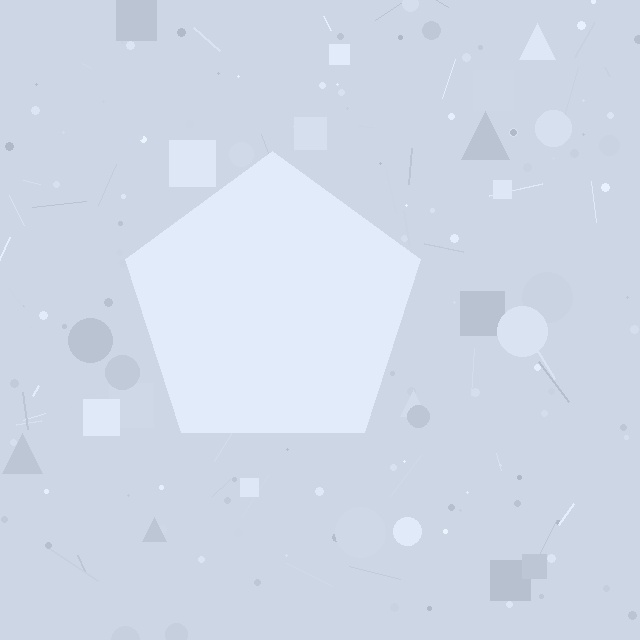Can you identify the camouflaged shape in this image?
The camouflaged shape is a pentagon.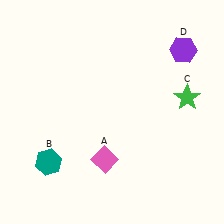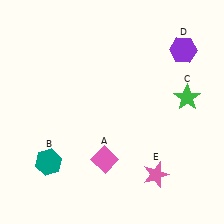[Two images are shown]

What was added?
A pink star (E) was added in Image 2.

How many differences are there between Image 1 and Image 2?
There is 1 difference between the two images.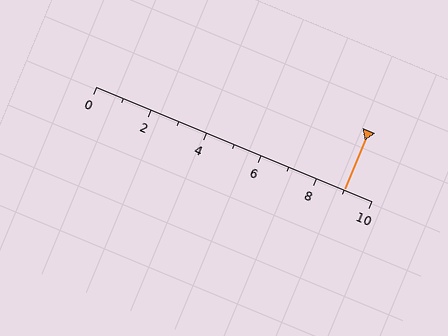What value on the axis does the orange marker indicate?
The marker indicates approximately 9.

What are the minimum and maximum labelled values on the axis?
The axis runs from 0 to 10.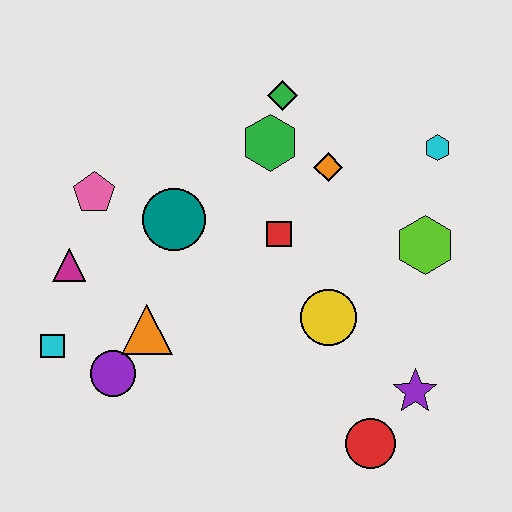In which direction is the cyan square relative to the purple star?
The cyan square is to the left of the purple star.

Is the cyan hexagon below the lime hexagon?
No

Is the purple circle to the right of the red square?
No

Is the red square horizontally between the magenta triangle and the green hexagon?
No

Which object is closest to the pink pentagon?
The magenta triangle is closest to the pink pentagon.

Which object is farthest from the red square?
The cyan square is farthest from the red square.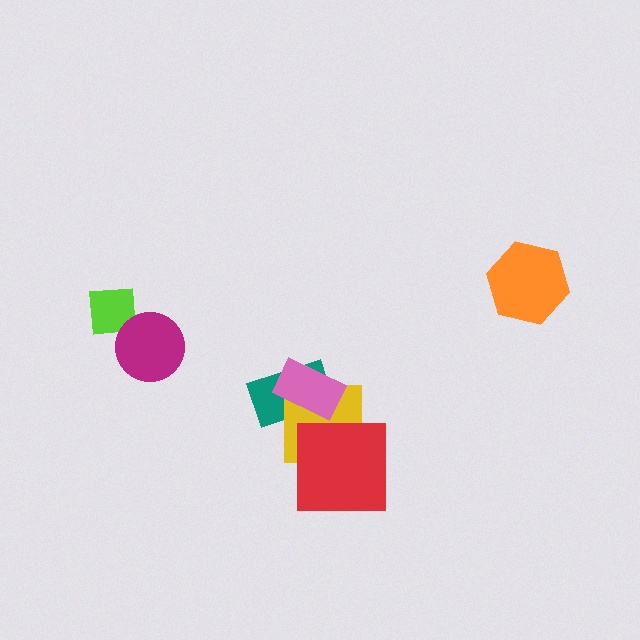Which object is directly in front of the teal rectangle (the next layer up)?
The yellow square is directly in front of the teal rectangle.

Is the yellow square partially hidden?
Yes, it is partially covered by another shape.